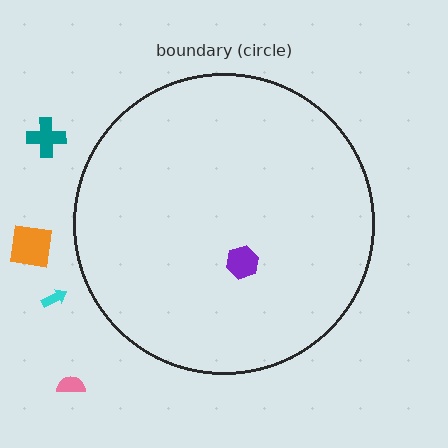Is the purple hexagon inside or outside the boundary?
Inside.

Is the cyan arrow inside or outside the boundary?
Outside.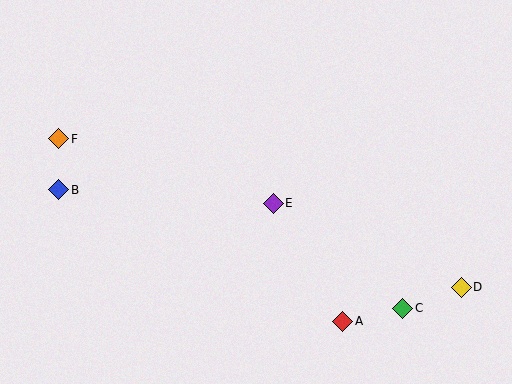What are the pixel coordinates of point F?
Point F is at (59, 139).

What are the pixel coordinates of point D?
Point D is at (461, 287).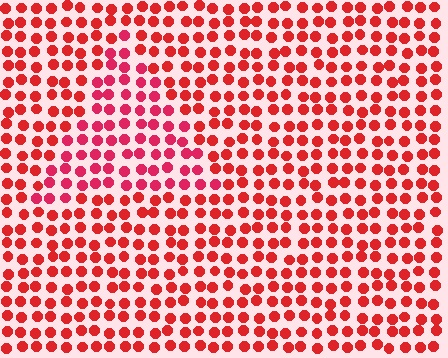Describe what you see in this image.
The image is filled with small red elements in a uniform arrangement. A triangle-shaped region is visible where the elements are tinted to a slightly different hue, forming a subtle color boundary.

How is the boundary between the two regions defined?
The boundary is defined purely by a slight shift in hue (about 18 degrees). Spacing, size, and orientation are identical on both sides.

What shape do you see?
I see a triangle.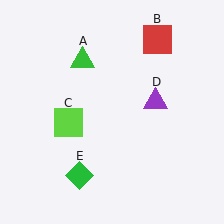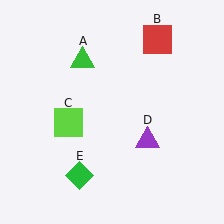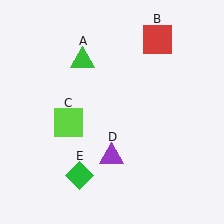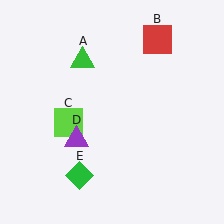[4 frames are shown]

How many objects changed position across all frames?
1 object changed position: purple triangle (object D).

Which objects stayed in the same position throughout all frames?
Green triangle (object A) and red square (object B) and lime square (object C) and green diamond (object E) remained stationary.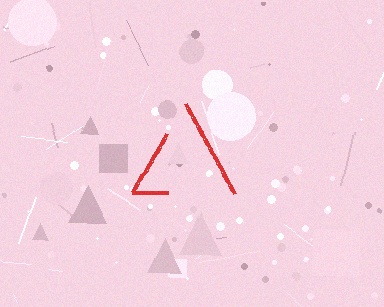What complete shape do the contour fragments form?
The contour fragments form a triangle.